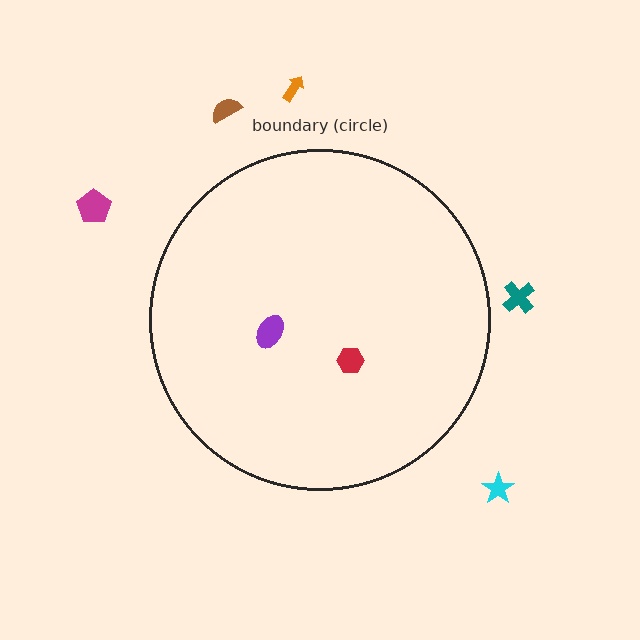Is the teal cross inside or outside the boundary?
Outside.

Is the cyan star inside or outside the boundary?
Outside.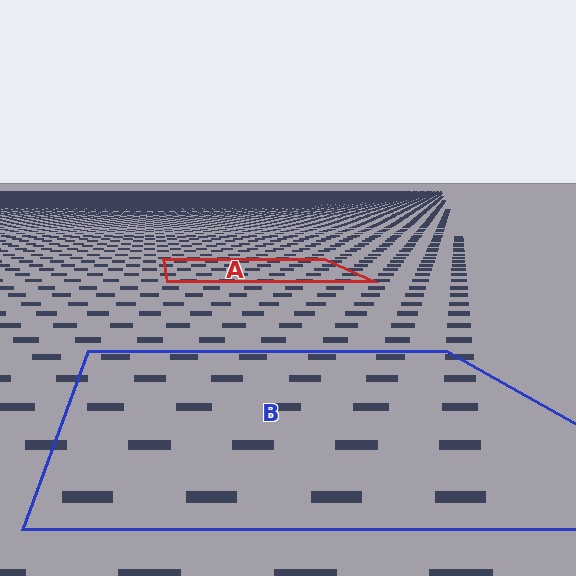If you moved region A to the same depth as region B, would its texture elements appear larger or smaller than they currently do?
They would appear larger. At a closer depth, the same texture elements are projected at a bigger on-screen size.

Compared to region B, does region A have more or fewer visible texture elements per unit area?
Region A has more texture elements per unit area — they are packed more densely because it is farther away.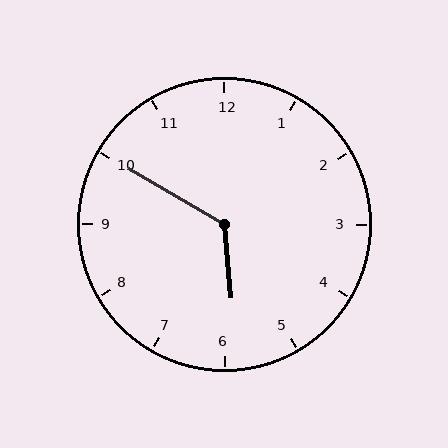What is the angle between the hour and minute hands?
Approximately 125 degrees.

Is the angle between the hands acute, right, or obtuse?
It is obtuse.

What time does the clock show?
5:50.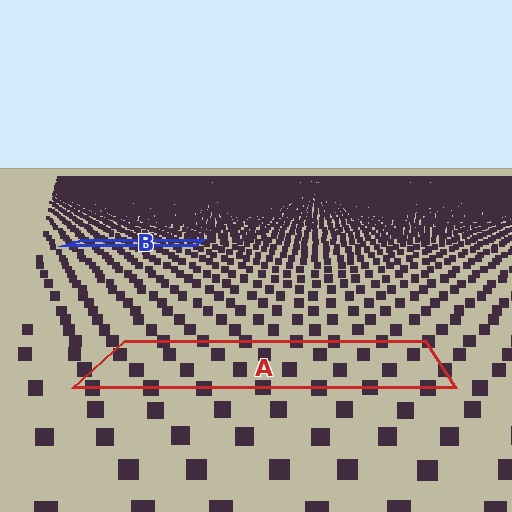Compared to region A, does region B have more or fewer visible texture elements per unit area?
Region B has more texture elements per unit area — they are packed more densely because it is farther away.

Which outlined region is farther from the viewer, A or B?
Region B is farther from the viewer — the texture elements inside it appear smaller and more densely packed.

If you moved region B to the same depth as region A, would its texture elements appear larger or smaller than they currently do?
They would appear larger. At a closer depth, the same texture elements are projected at a bigger on-screen size.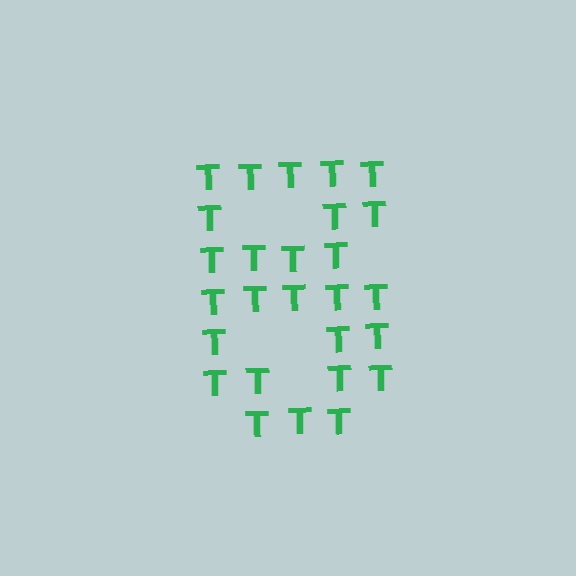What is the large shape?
The large shape is the digit 8.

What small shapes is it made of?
It is made of small letter T's.